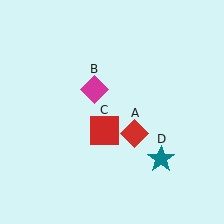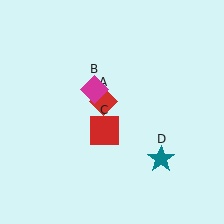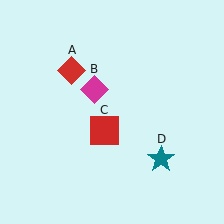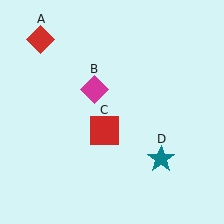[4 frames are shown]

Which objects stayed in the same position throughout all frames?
Magenta diamond (object B) and red square (object C) and teal star (object D) remained stationary.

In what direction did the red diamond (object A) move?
The red diamond (object A) moved up and to the left.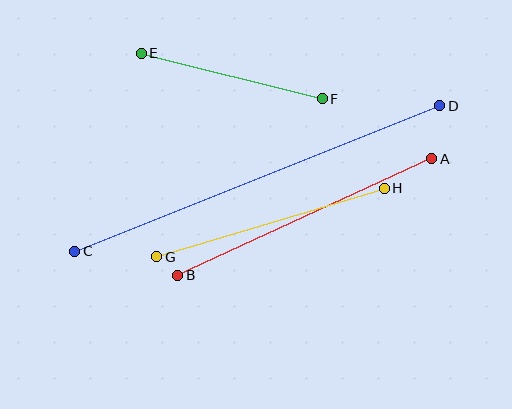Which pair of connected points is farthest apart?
Points C and D are farthest apart.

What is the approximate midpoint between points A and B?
The midpoint is at approximately (305, 217) pixels.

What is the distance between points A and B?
The distance is approximately 279 pixels.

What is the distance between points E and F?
The distance is approximately 187 pixels.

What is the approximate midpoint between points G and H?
The midpoint is at approximately (271, 223) pixels.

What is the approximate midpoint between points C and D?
The midpoint is at approximately (257, 178) pixels.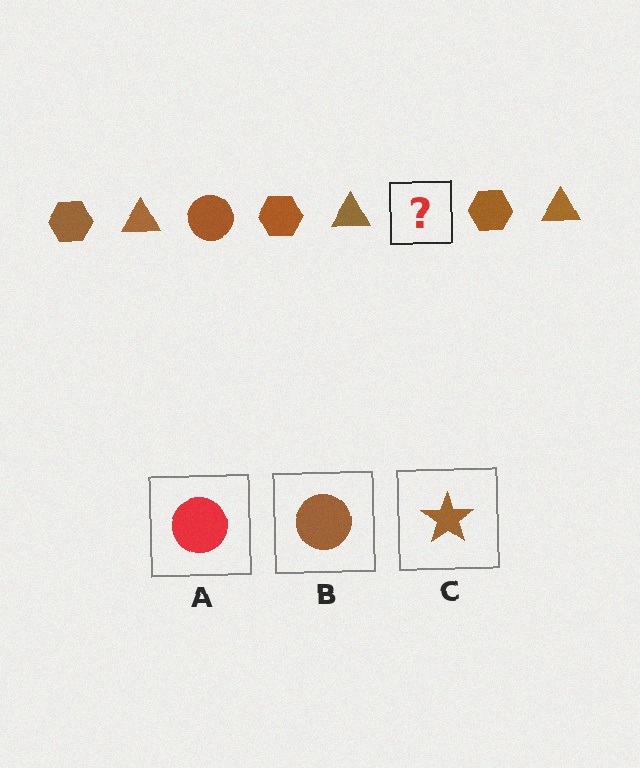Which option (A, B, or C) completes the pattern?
B.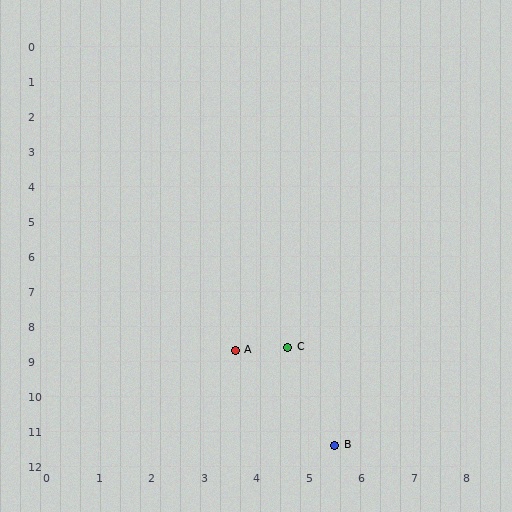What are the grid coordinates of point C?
Point C is at approximately (4.6, 8.6).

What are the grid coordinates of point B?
Point B is at approximately (5.5, 11.4).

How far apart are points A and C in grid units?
Points A and C are about 1.0 grid units apart.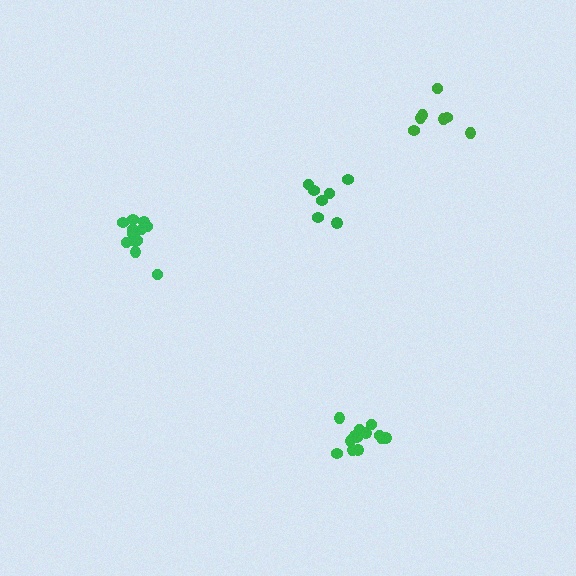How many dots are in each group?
Group 1: 13 dots, Group 2: 7 dots, Group 3: 13 dots, Group 4: 7 dots (40 total).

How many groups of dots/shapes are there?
There are 4 groups.